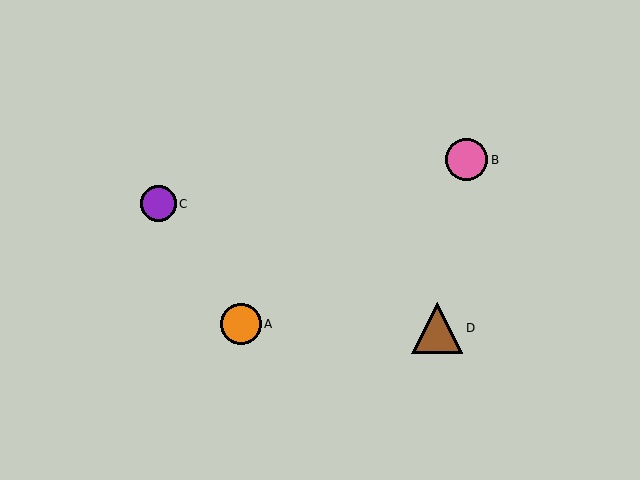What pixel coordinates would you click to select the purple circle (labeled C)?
Click at (158, 204) to select the purple circle C.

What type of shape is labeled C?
Shape C is a purple circle.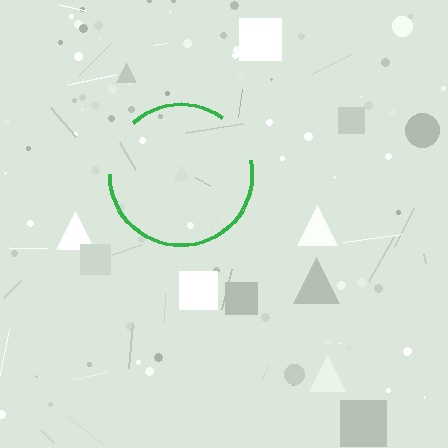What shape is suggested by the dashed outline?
The dashed outline suggests a circle.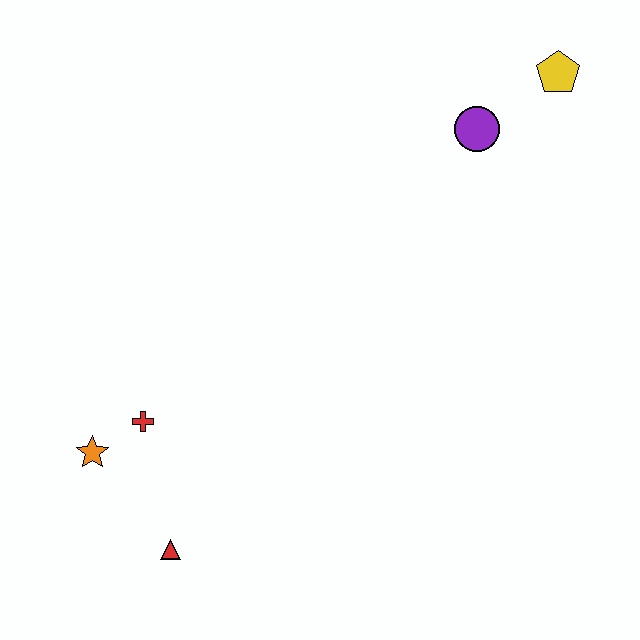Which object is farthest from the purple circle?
The red triangle is farthest from the purple circle.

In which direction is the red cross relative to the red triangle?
The red cross is above the red triangle.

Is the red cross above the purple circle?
No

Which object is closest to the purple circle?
The yellow pentagon is closest to the purple circle.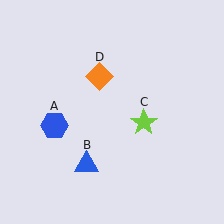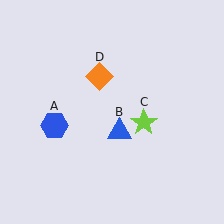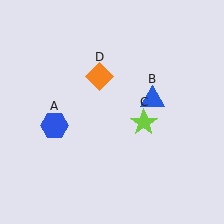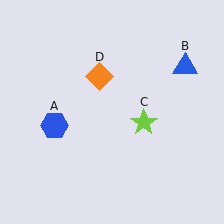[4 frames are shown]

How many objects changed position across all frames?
1 object changed position: blue triangle (object B).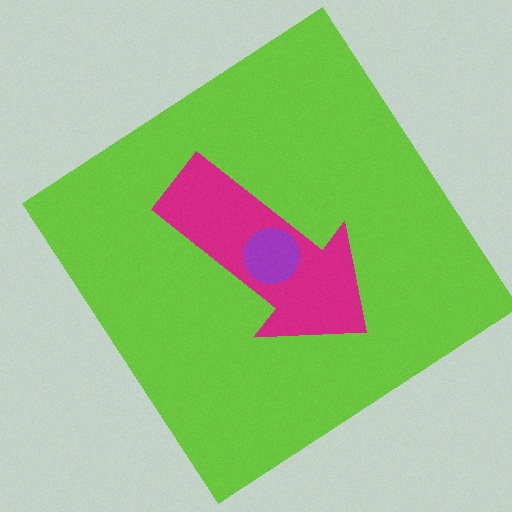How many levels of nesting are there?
3.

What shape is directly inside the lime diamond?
The magenta arrow.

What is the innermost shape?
The purple circle.